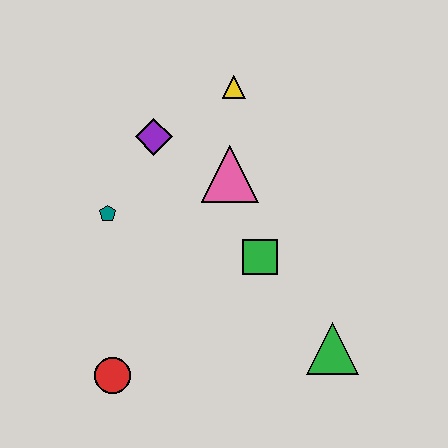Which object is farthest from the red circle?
The yellow triangle is farthest from the red circle.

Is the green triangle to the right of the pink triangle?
Yes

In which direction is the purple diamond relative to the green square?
The purple diamond is above the green square.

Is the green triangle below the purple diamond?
Yes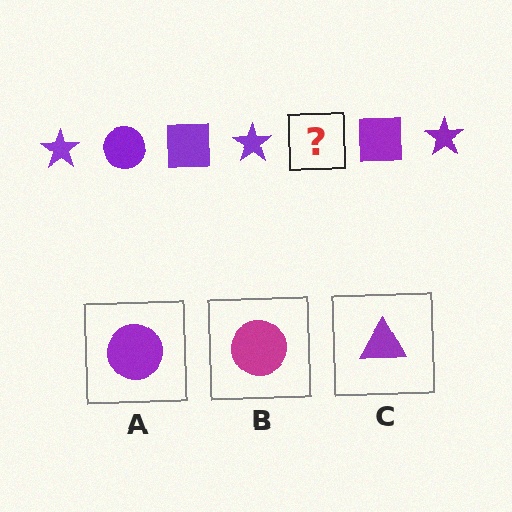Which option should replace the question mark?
Option A.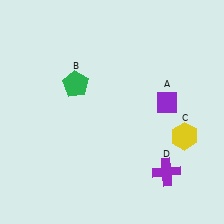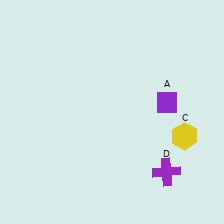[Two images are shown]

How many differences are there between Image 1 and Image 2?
There is 1 difference between the two images.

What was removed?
The green pentagon (B) was removed in Image 2.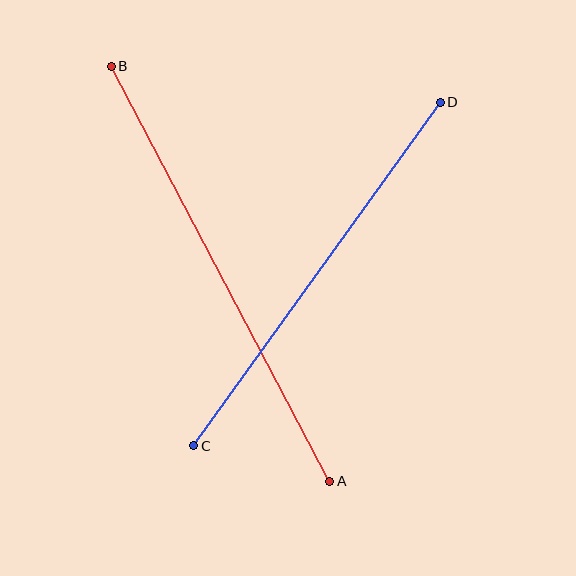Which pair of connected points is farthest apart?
Points A and B are farthest apart.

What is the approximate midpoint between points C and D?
The midpoint is at approximately (317, 274) pixels.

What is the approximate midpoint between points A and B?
The midpoint is at approximately (221, 274) pixels.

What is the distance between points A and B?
The distance is approximately 469 pixels.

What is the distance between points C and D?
The distance is approximately 423 pixels.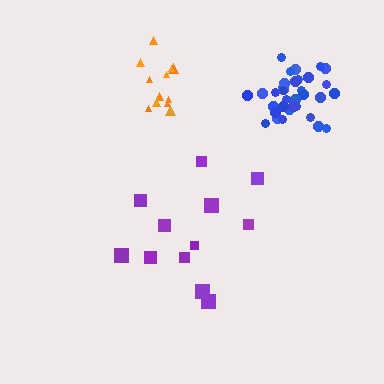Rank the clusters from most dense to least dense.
blue, orange, purple.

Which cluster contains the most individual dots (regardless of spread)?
Blue (35).